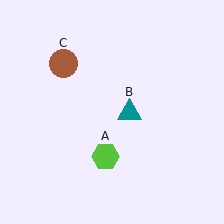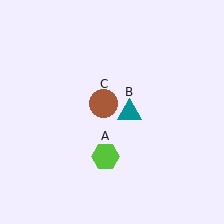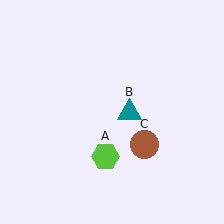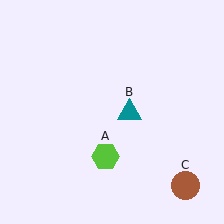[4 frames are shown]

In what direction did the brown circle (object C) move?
The brown circle (object C) moved down and to the right.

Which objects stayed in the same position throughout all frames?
Lime hexagon (object A) and teal triangle (object B) remained stationary.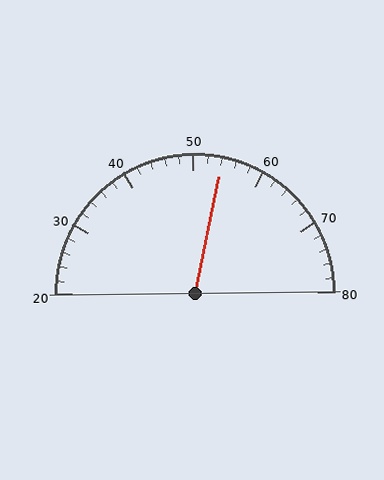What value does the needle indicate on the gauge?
The needle indicates approximately 54.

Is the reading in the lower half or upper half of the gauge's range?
The reading is in the upper half of the range (20 to 80).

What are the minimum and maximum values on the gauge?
The gauge ranges from 20 to 80.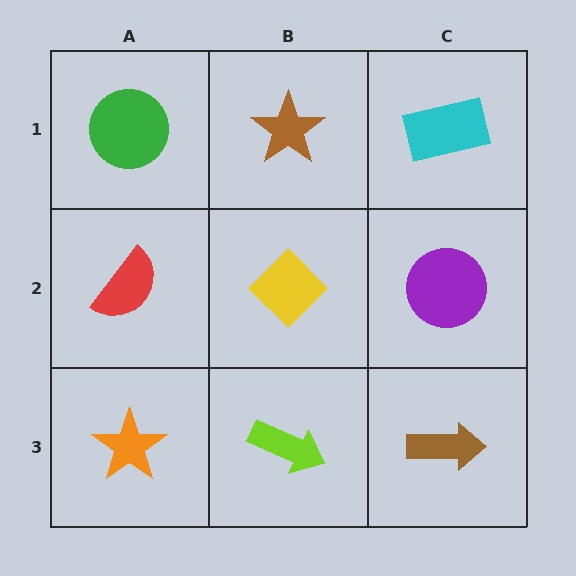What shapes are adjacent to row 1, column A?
A red semicircle (row 2, column A), a brown star (row 1, column B).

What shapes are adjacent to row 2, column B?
A brown star (row 1, column B), a lime arrow (row 3, column B), a red semicircle (row 2, column A), a purple circle (row 2, column C).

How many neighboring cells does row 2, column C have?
3.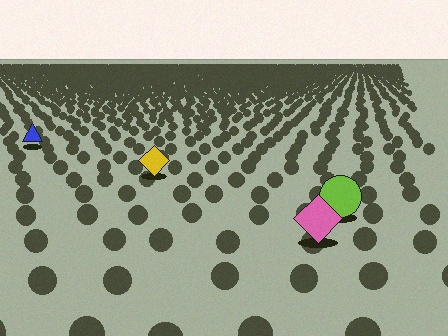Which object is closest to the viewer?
The pink diamond is closest. The texture marks near it are larger and more spread out.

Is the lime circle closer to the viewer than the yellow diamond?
Yes. The lime circle is closer — you can tell from the texture gradient: the ground texture is coarser near it.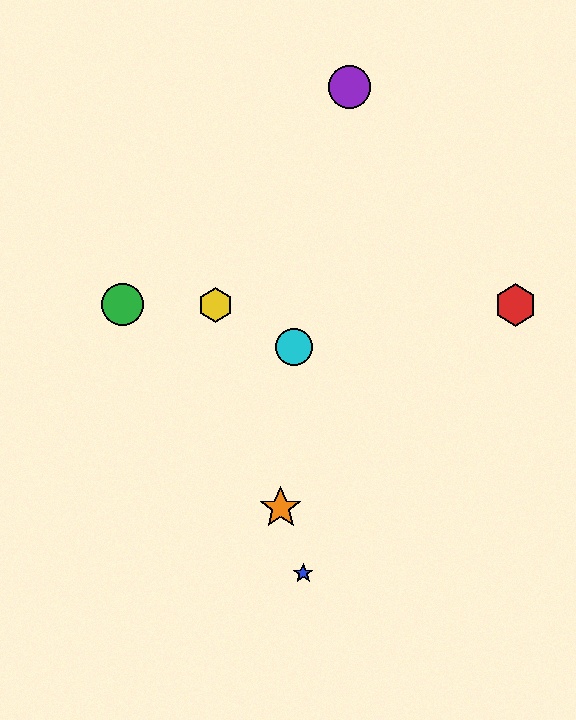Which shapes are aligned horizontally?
The red hexagon, the green circle, the yellow hexagon are aligned horizontally.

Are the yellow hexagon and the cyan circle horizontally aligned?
No, the yellow hexagon is at y≈305 and the cyan circle is at y≈347.